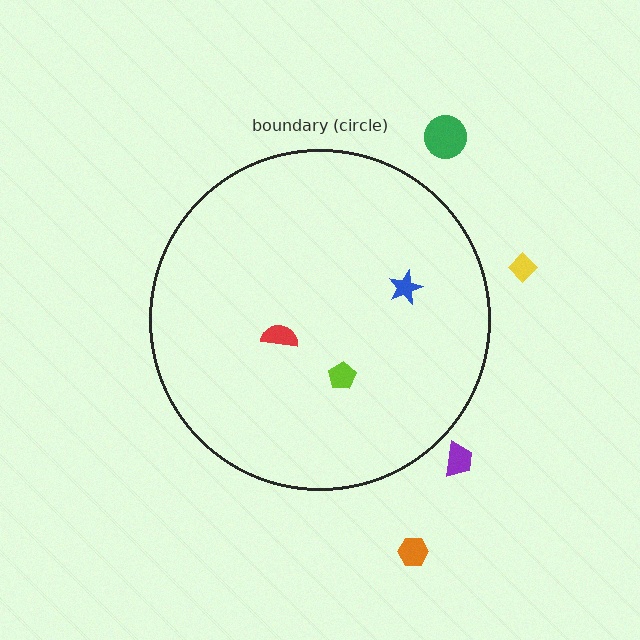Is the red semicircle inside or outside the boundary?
Inside.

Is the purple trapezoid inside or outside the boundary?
Outside.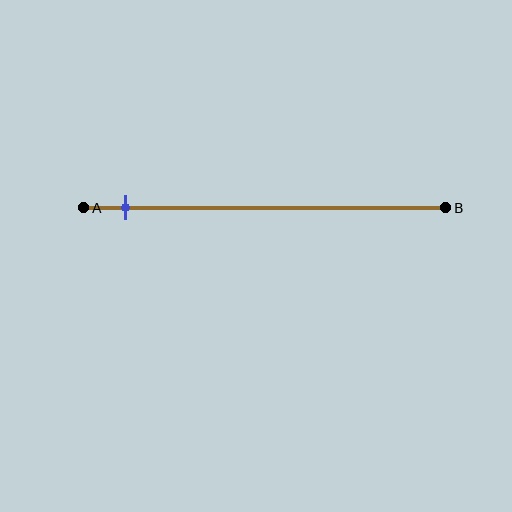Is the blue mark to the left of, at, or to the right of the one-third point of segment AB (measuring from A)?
The blue mark is to the left of the one-third point of segment AB.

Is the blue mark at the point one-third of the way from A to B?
No, the mark is at about 10% from A, not at the 33% one-third point.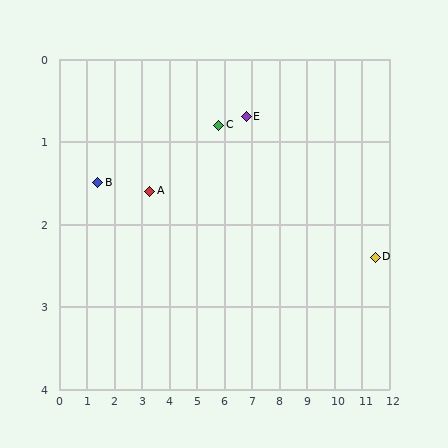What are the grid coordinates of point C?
Point C is at approximately (5.8, 0.8).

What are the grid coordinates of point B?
Point B is at approximately (1.4, 1.5).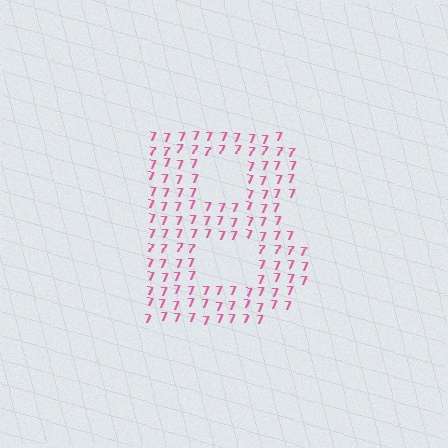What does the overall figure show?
The overall figure shows the letter B.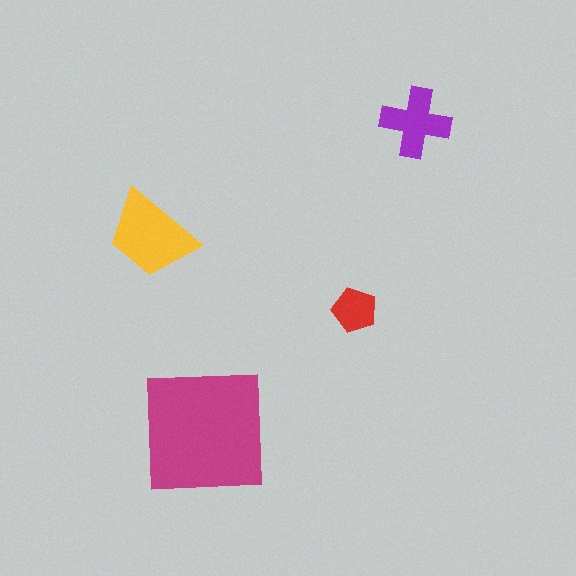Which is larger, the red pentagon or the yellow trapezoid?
The yellow trapezoid.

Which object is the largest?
The magenta square.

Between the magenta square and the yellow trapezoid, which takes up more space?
The magenta square.